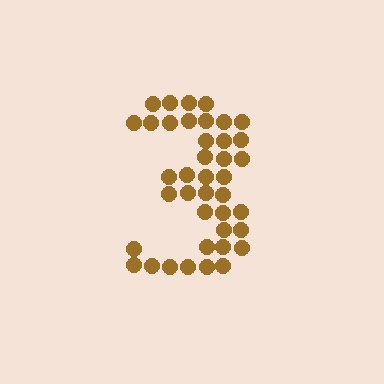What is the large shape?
The large shape is the digit 3.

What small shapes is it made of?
It is made of small circles.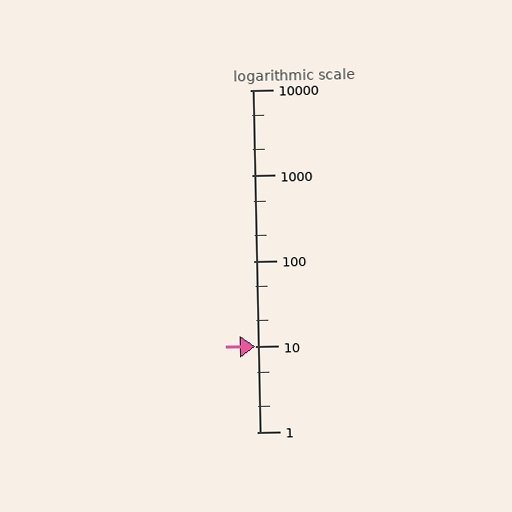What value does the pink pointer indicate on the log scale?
The pointer indicates approximately 10.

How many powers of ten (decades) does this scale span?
The scale spans 4 decades, from 1 to 10000.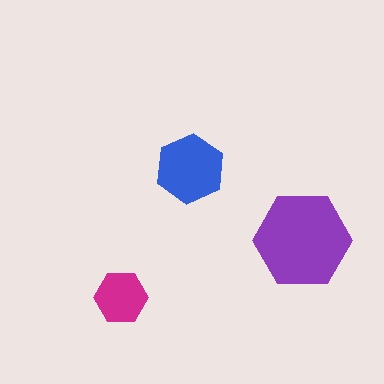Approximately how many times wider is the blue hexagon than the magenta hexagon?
About 1.5 times wider.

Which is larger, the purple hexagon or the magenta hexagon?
The purple one.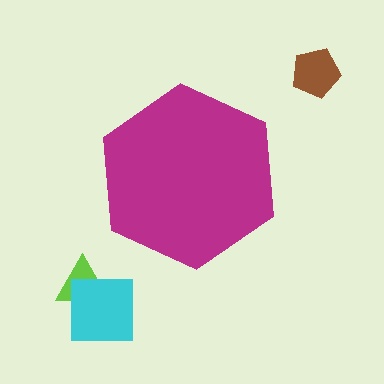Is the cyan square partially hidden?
No, the cyan square is fully visible.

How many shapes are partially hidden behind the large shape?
0 shapes are partially hidden.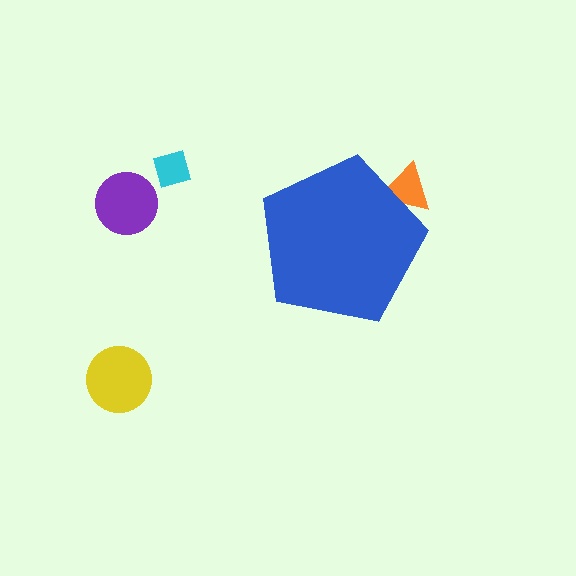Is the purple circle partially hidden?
No, the purple circle is fully visible.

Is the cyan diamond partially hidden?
No, the cyan diamond is fully visible.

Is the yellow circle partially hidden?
No, the yellow circle is fully visible.